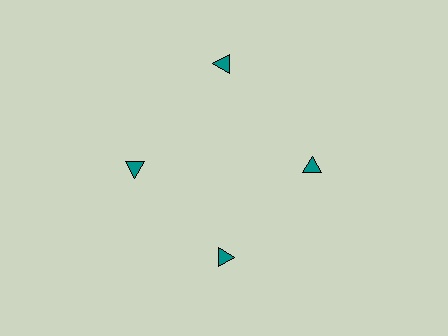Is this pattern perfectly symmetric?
No. The 4 teal triangles are arranged in a ring, but one element near the 12 o'clock position is pushed outward from the center, breaking the 4-fold rotational symmetry.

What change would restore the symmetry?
The symmetry would be restored by moving it inward, back onto the ring so that all 4 triangles sit at equal angles and equal distance from the center.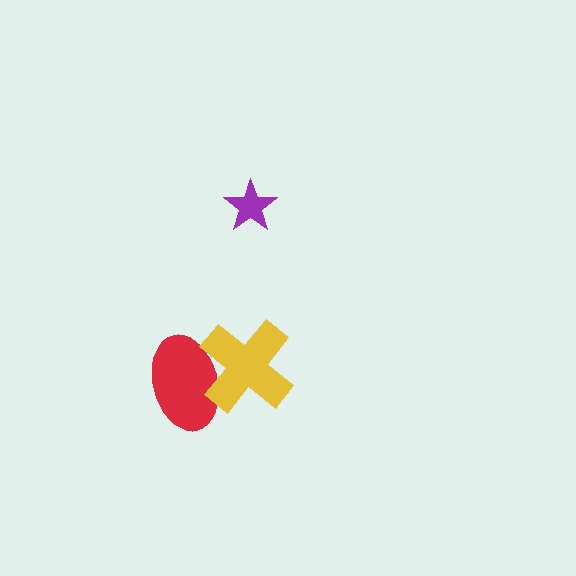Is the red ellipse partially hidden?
Yes, it is partially covered by another shape.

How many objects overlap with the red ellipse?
1 object overlaps with the red ellipse.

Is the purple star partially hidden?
No, no other shape covers it.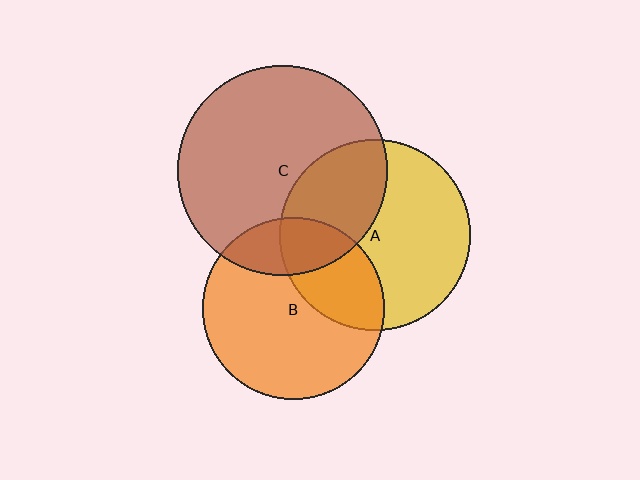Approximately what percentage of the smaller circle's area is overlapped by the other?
Approximately 30%.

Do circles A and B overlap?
Yes.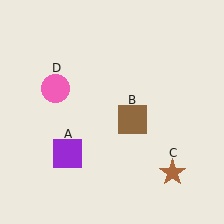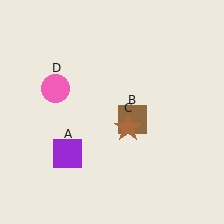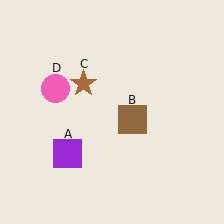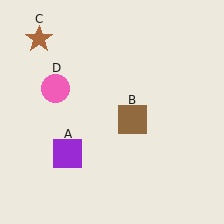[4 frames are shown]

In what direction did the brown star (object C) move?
The brown star (object C) moved up and to the left.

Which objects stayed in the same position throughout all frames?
Purple square (object A) and brown square (object B) and pink circle (object D) remained stationary.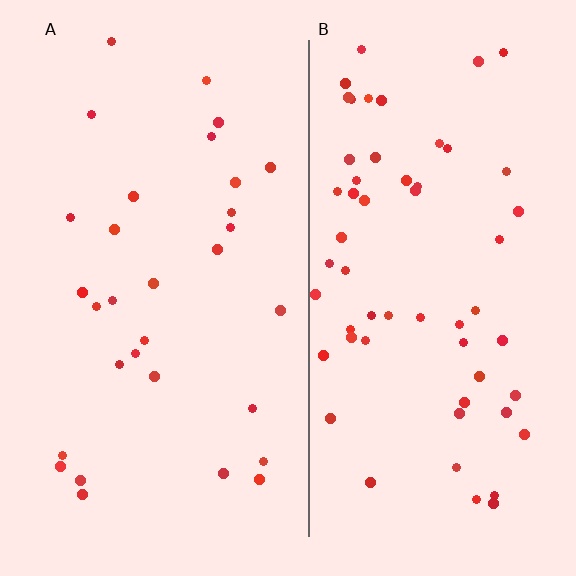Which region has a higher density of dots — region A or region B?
B (the right).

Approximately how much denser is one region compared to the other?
Approximately 1.9× — region B over region A.